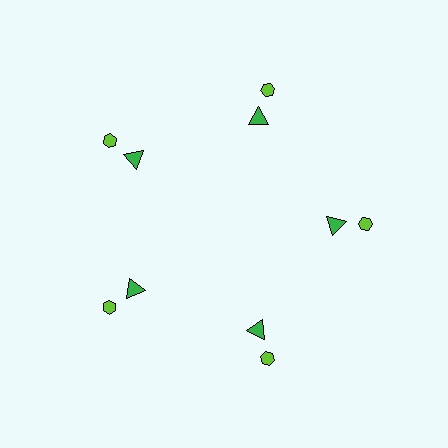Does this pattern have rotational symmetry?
Yes, this pattern has 5-fold rotational symmetry. It looks the same after rotating 72 degrees around the center.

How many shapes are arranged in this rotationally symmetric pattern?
There are 10 shapes, arranged in 5 groups of 2.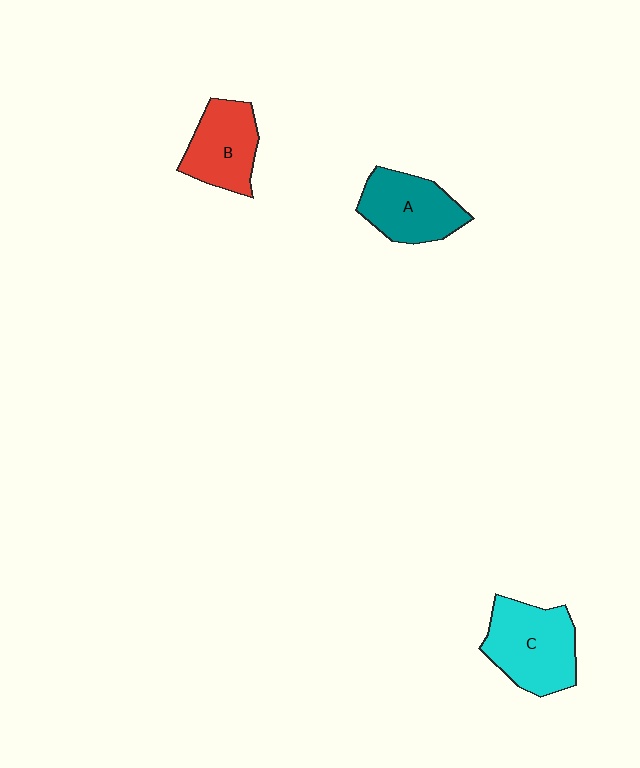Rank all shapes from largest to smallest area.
From largest to smallest: C (cyan), A (teal), B (red).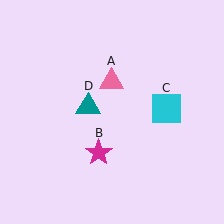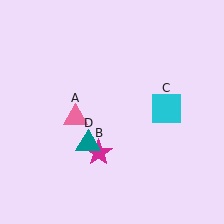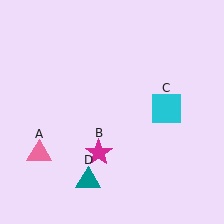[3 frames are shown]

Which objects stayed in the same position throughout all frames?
Magenta star (object B) and cyan square (object C) remained stationary.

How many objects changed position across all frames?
2 objects changed position: pink triangle (object A), teal triangle (object D).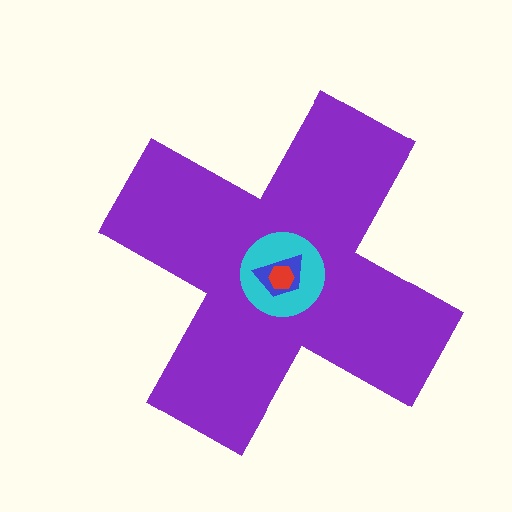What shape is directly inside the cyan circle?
The blue trapezoid.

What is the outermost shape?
The purple cross.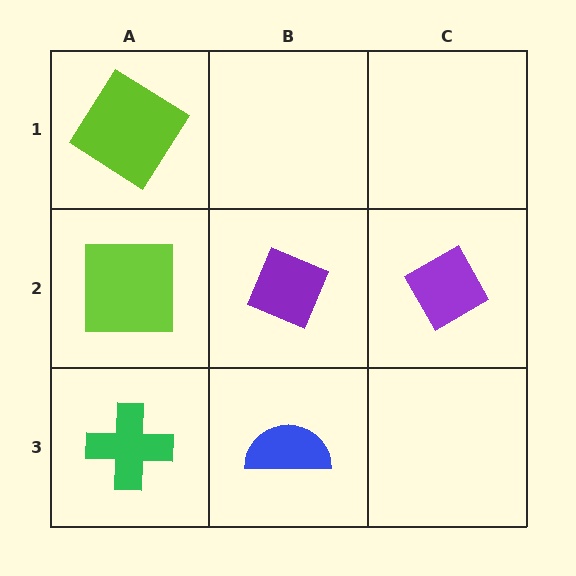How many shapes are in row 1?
1 shape.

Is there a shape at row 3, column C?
No, that cell is empty.